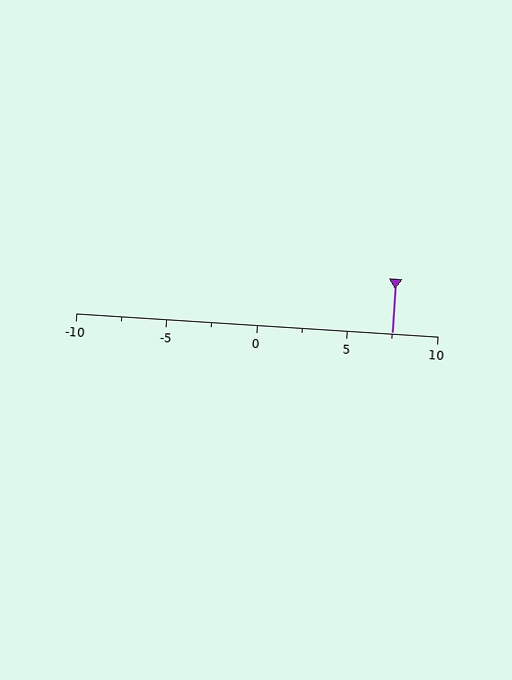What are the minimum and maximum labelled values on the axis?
The axis runs from -10 to 10.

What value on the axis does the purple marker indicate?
The marker indicates approximately 7.5.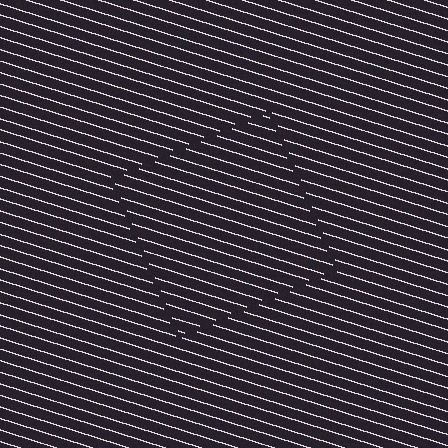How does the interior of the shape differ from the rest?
The interior of the shape contains the same grating, shifted by half a period — the contour is defined by the phase discontinuity where line-ends from the inner and outer gratings abut.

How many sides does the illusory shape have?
4 sides — the line-ends trace a square.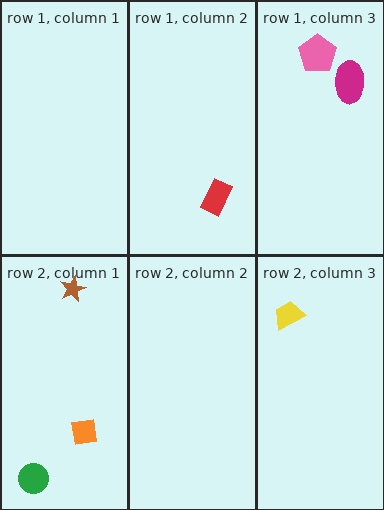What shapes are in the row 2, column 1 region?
The brown star, the orange square, the green circle.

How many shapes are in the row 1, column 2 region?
1.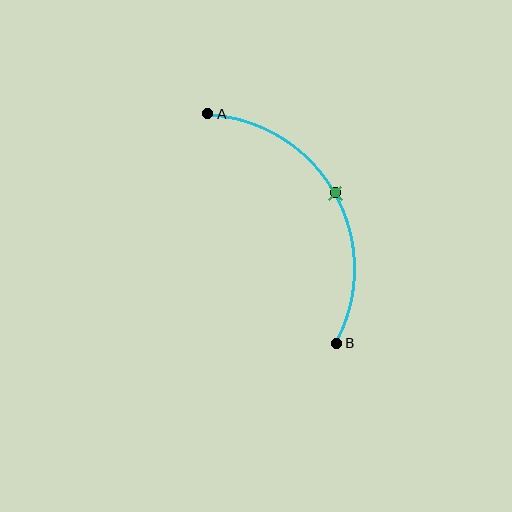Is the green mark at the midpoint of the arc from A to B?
Yes. The green mark lies on the arc at equal arc-length from both A and B — it is the arc midpoint.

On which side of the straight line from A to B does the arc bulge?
The arc bulges to the right of the straight line connecting A and B.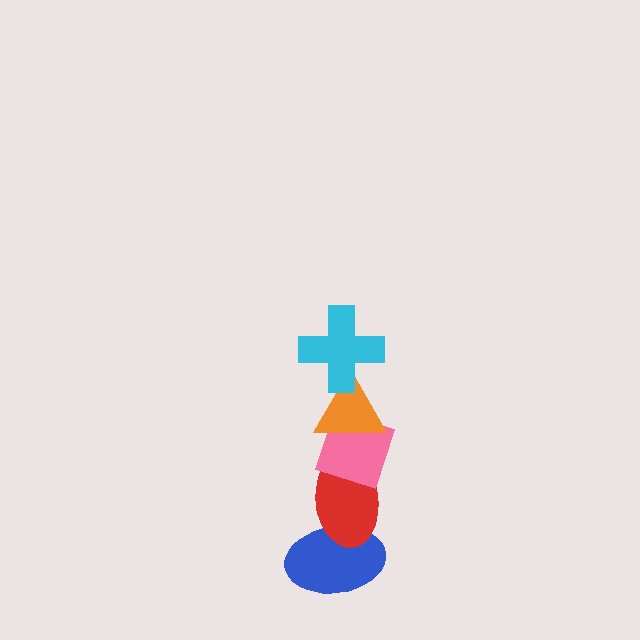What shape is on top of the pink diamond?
The orange triangle is on top of the pink diamond.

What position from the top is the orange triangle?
The orange triangle is 2nd from the top.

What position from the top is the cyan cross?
The cyan cross is 1st from the top.